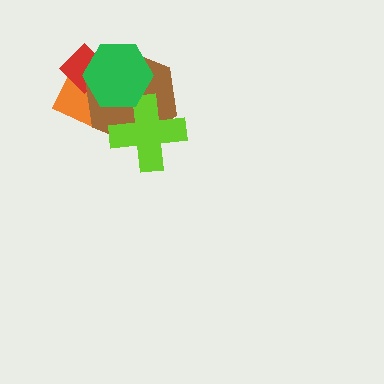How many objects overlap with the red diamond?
3 objects overlap with the red diamond.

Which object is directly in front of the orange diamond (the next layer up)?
The red diamond is directly in front of the orange diamond.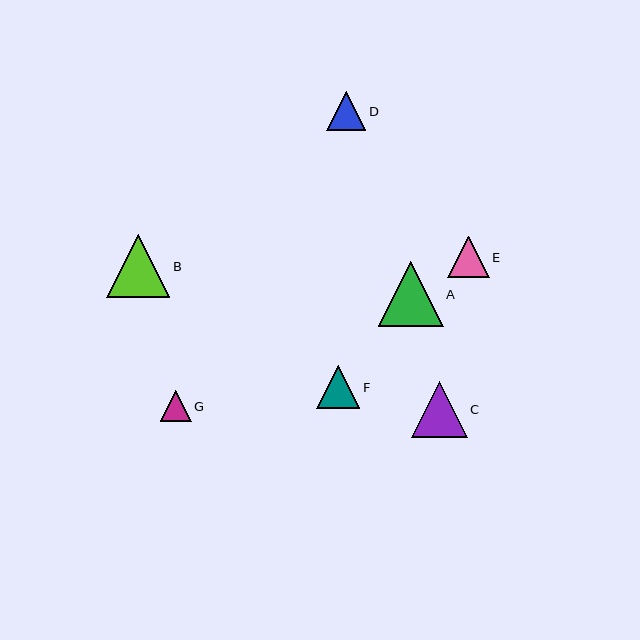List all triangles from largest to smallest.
From largest to smallest: A, B, C, F, E, D, G.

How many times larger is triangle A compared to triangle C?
Triangle A is approximately 1.2 times the size of triangle C.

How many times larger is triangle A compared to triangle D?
Triangle A is approximately 1.7 times the size of triangle D.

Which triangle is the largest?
Triangle A is the largest with a size of approximately 65 pixels.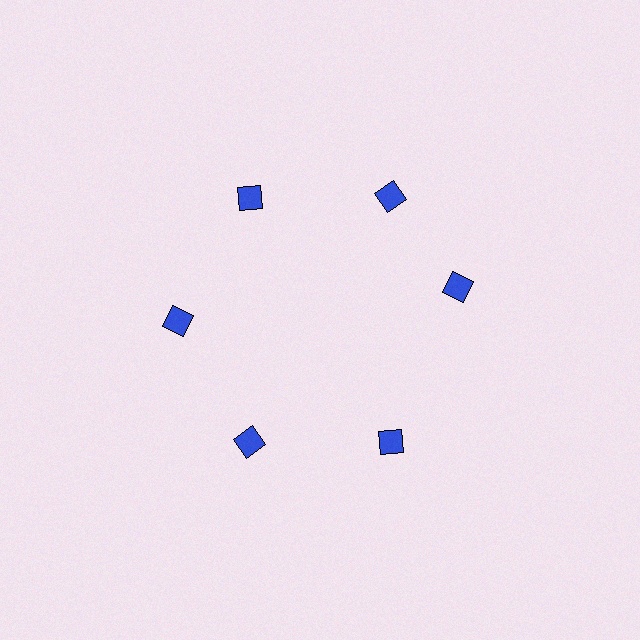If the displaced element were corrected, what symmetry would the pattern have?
It would have 6-fold rotational symmetry — the pattern would map onto itself every 60 degrees.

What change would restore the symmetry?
The symmetry would be restored by rotating it back into even spacing with its neighbors so that all 6 squares sit at equal angles and equal distance from the center.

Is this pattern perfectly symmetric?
No. The 6 blue squares are arranged in a ring, but one element near the 3 o'clock position is rotated out of alignment along the ring, breaking the 6-fold rotational symmetry.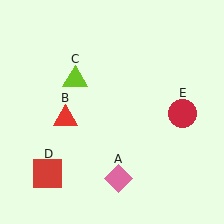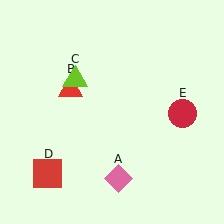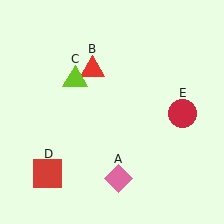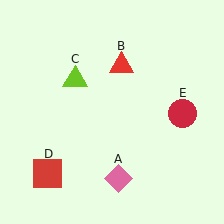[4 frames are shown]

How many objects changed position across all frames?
1 object changed position: red triangle (object B).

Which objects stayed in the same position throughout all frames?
Pink diamond (object A) and lime triangle (object C) and red square (object D) and red circle (object E) remained stationary.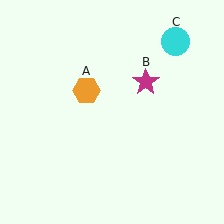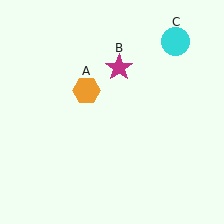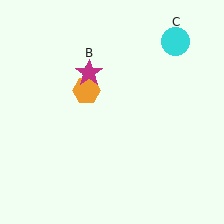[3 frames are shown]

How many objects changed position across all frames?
1 object changed position: magenta star (object B).